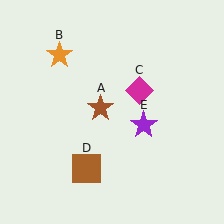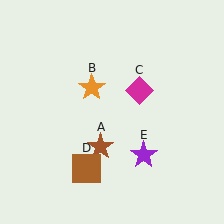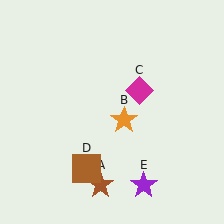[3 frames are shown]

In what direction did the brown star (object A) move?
The brown star (object A) moved down.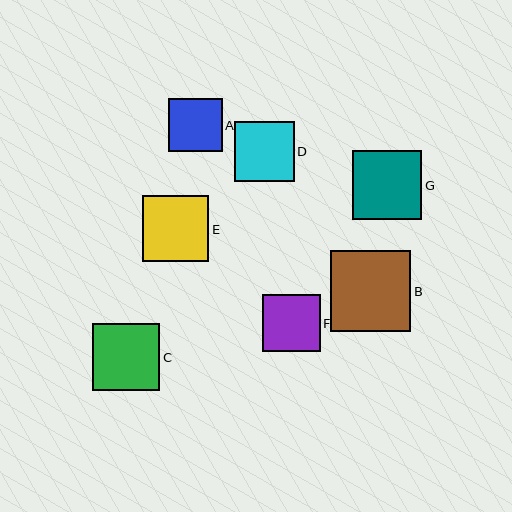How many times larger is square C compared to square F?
Square C is approximately 1.2 times the size of square F.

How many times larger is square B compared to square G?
Square B is approximately 1.2 times the size of square G.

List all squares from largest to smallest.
From largest to smallest: B, G, C, E, D, F, A.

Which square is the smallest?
Square A is the smallest with a size of approximately 54 pixels.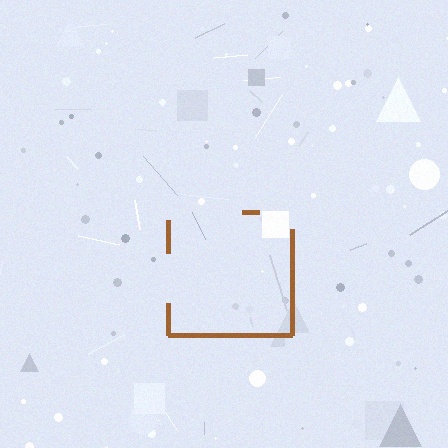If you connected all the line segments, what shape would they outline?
They would outline a square.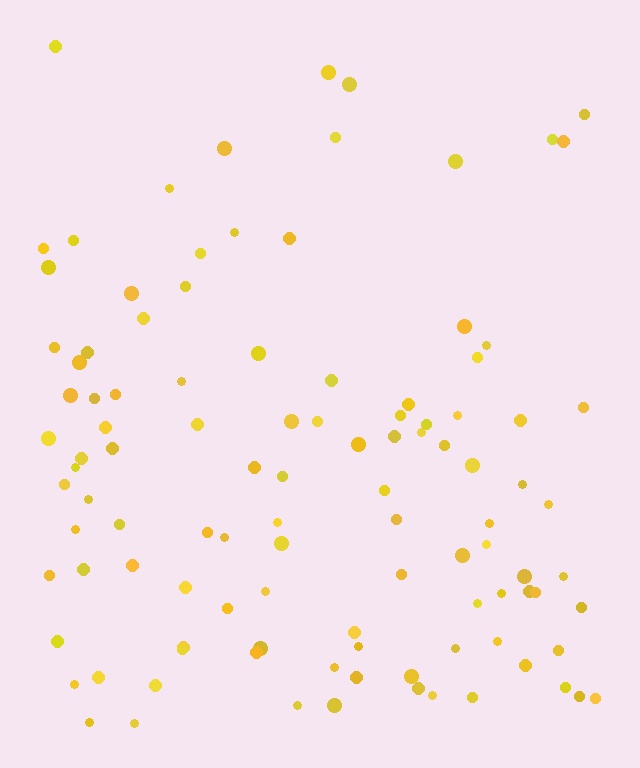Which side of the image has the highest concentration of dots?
The bottom.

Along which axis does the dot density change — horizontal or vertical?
Vertical.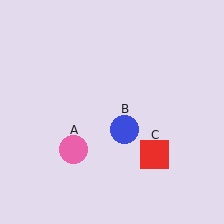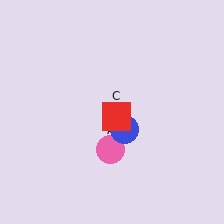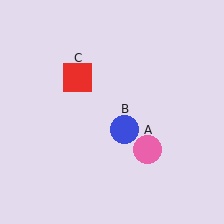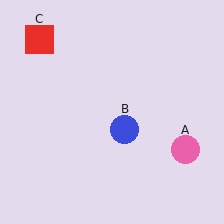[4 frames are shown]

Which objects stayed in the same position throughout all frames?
Blue circle (object B) remained stationary.